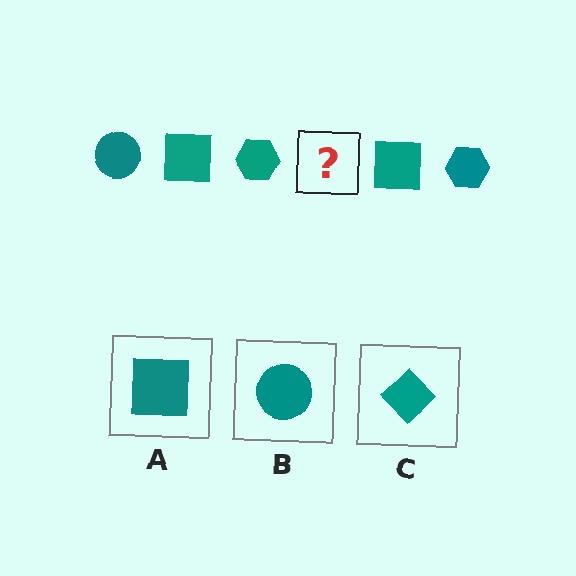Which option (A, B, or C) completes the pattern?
B.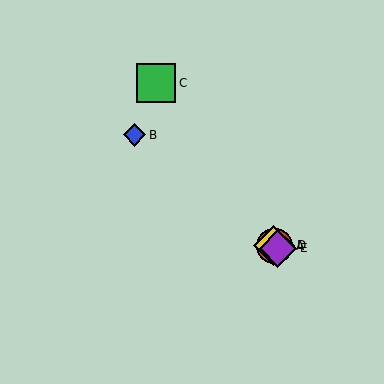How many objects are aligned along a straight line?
4 objects (A, B, D, E) are aligned along a straight line.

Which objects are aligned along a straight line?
Objects A, B, D, E are aligned along a straight line.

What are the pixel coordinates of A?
Object A is at (275, 246).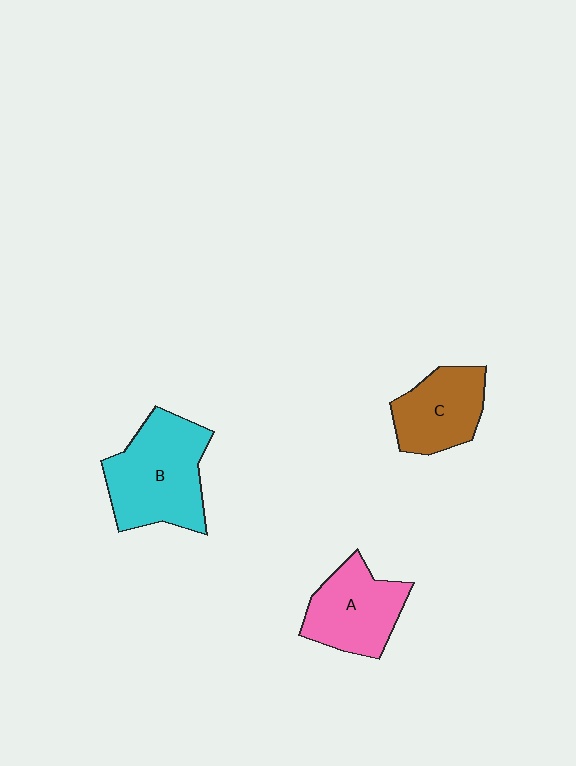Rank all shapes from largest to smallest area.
From largest to smallest: B (cyan), A (pink), C (brown).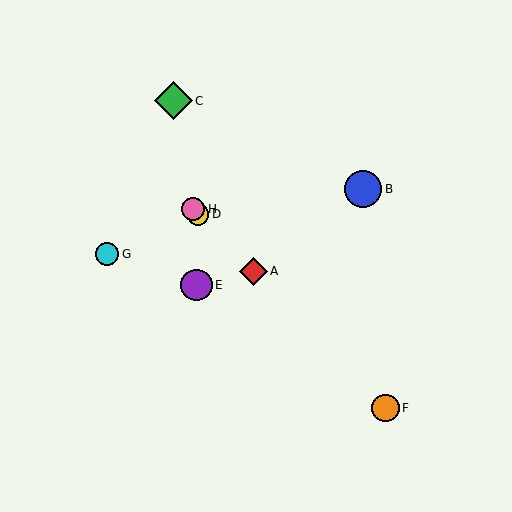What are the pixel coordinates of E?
Object E is at (196, 285).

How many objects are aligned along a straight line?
4 objects (A, D, F, H) are aligned along a straight line.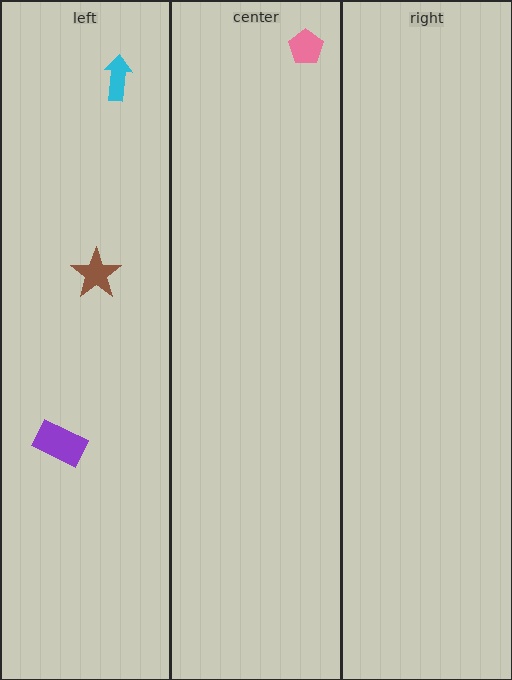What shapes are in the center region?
The pink pentagon.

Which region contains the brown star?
The left region.